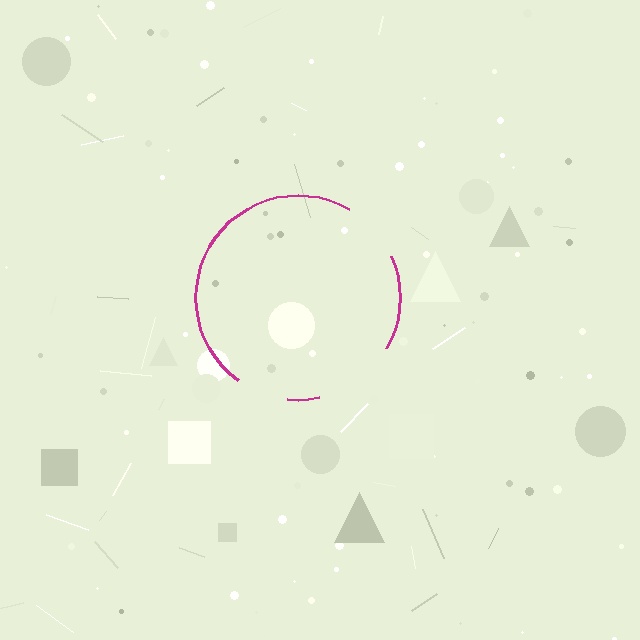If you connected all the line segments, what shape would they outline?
They would outline a circle.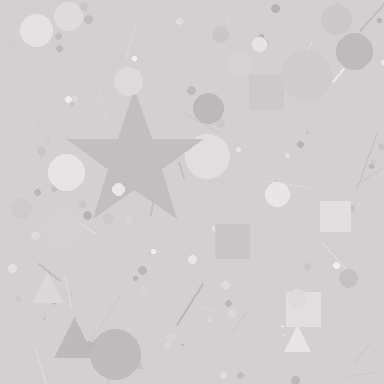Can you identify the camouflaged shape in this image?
The camouflaged shape is a star.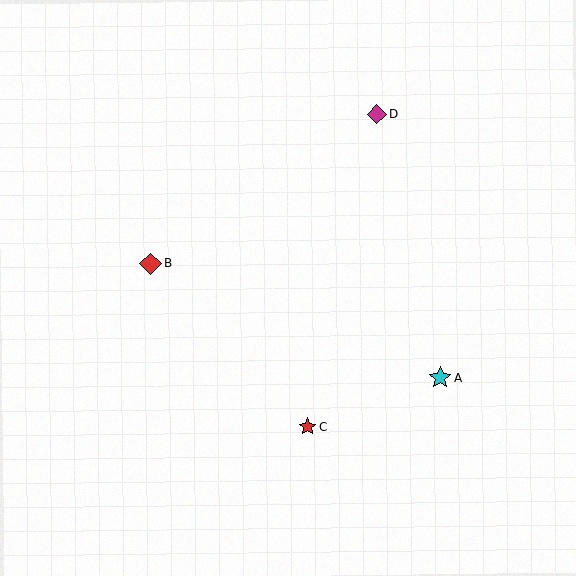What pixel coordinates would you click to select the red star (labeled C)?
Click at (307, 427) to select the red star C.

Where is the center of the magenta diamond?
The center of the magenta diamond is at (377, 114).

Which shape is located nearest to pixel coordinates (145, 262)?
The red diamond (labeled B) at (150, 263) is nearest to that location.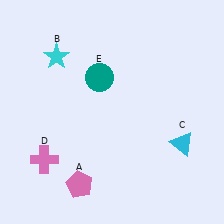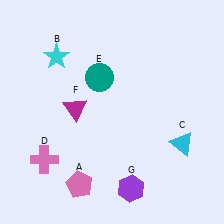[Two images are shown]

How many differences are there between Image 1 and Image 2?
There are 2 differences between the two images.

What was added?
A magenta triangle (F), a purple hexagon (G) were added in Image 2.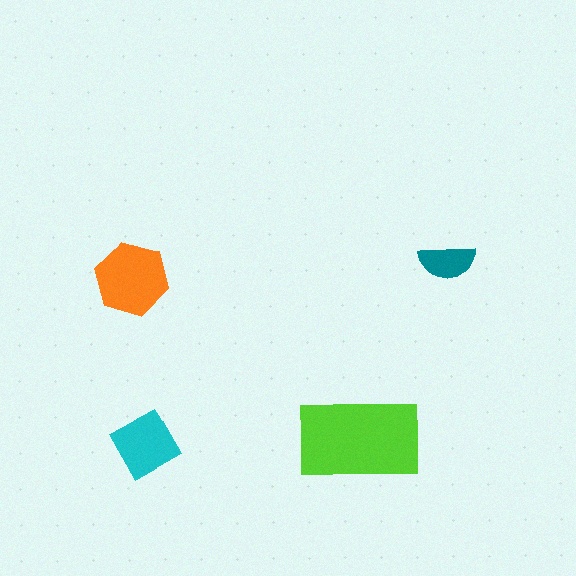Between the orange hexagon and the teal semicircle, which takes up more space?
The orange hexagon.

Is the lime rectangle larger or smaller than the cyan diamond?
Larger.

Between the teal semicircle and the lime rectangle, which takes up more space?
The lime rectangle.